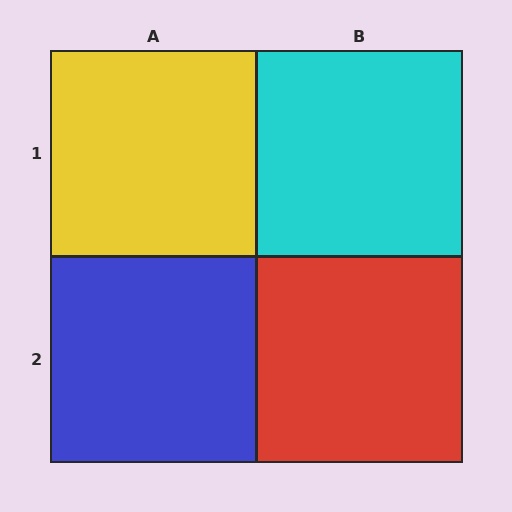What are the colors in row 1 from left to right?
Yellow, cyan.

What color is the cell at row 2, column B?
Red.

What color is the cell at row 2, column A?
Blue.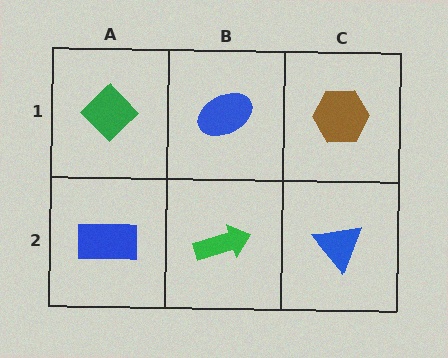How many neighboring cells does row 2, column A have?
2.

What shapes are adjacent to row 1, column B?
A green arrow (row 2, column B), a green diamond (row 1, column A), a brown hexagon (row 1, column C).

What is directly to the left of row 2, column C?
A green arrow.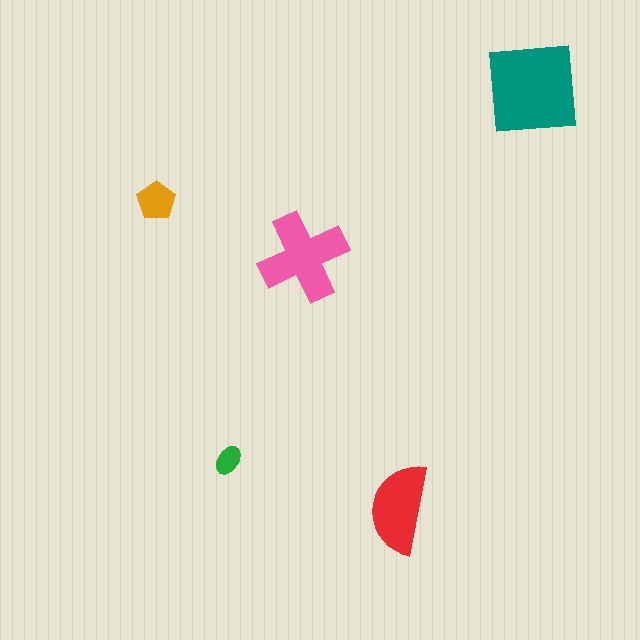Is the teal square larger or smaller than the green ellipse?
Larger.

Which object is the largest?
The teal square.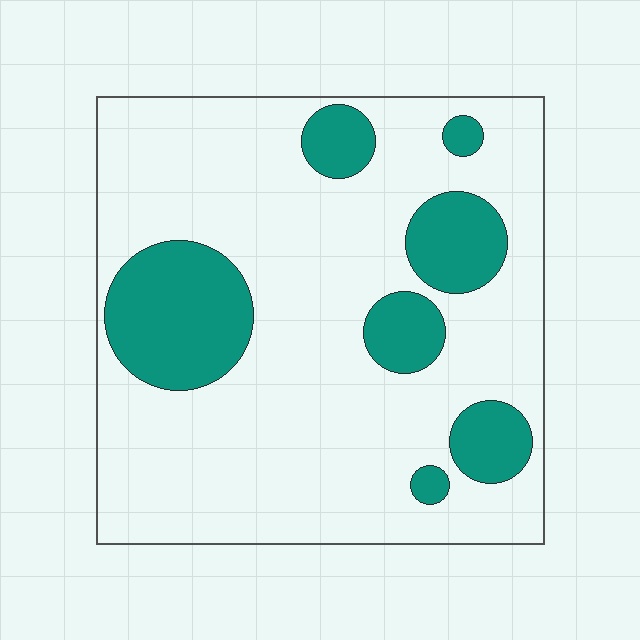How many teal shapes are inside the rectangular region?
7.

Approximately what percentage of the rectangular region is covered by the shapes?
Approximately 20%.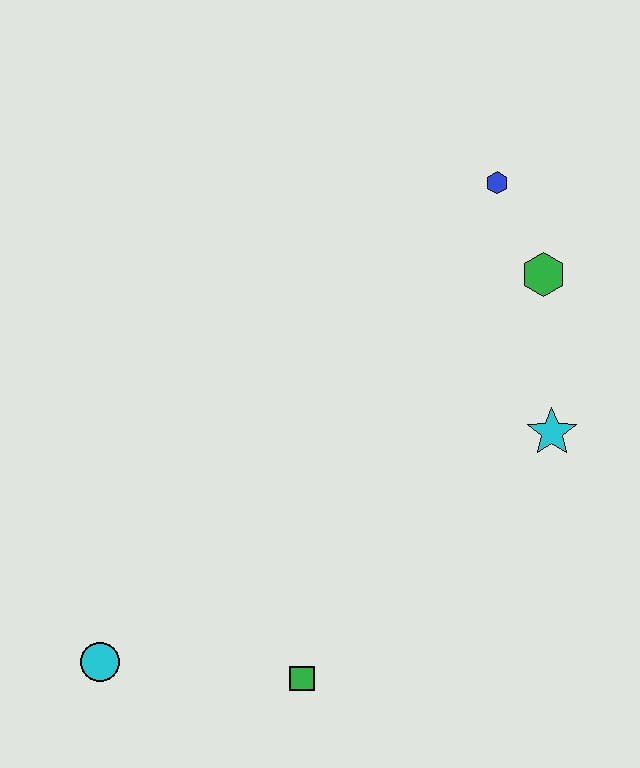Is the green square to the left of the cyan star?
Yes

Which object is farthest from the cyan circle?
The blue hexagon is farthest from the cyan circle.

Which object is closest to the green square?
The cyan circle is closest to the green square.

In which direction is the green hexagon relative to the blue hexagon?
The green hexagon is below the blue hexagon.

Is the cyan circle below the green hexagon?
Yes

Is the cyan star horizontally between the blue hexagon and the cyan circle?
No